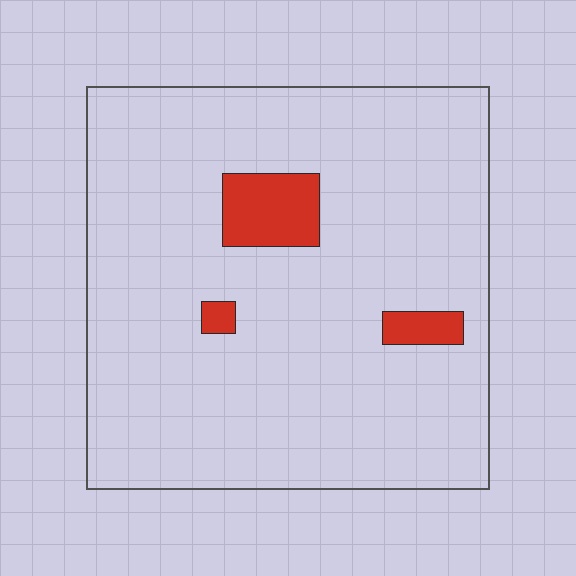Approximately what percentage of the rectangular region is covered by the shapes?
Approximately 5%.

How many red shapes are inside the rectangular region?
3.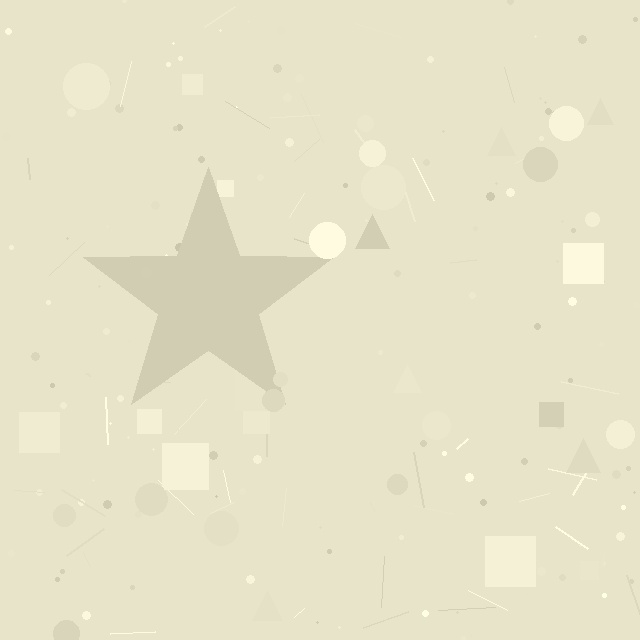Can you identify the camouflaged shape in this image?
The camouflaged shape is a star.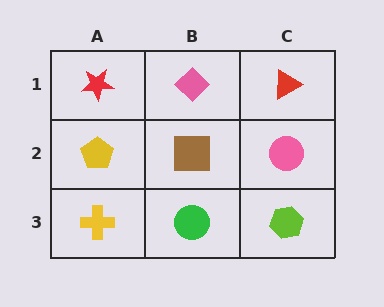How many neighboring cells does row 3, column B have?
3.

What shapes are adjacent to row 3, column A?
A yellow pentagon (row 2, column A), a green circle (row 3, column B).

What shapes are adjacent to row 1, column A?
A yellow pentagon (row 2, column A), a pink diamond (row 1, column B).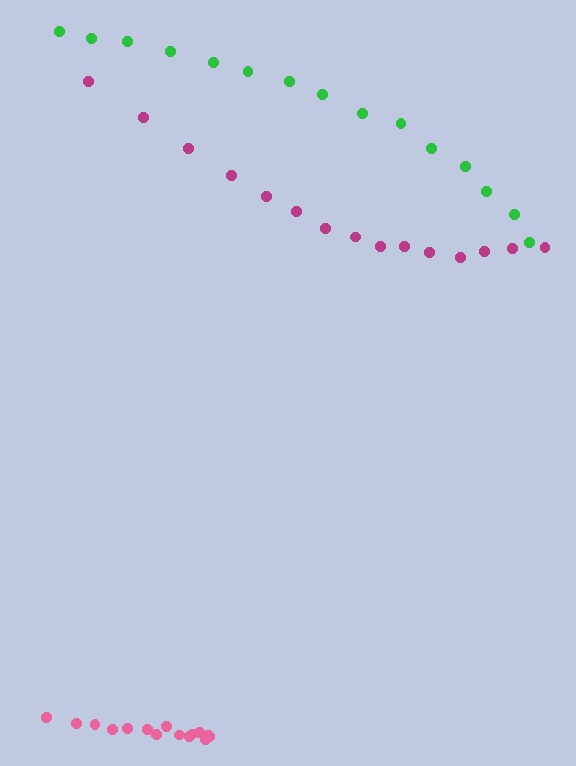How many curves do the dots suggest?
There are 3 distinct paths.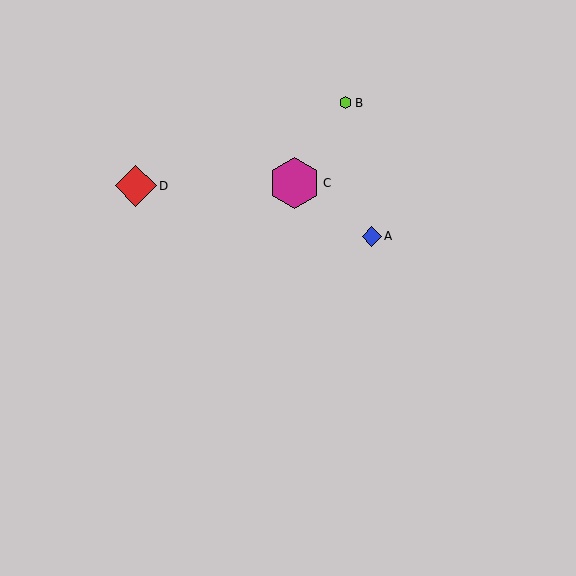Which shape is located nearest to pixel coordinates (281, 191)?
The magenta hexagon (labeled C) at (295, 183) is nearest to that location.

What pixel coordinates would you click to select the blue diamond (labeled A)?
Click at (372, 236) to select the blue diamond A.